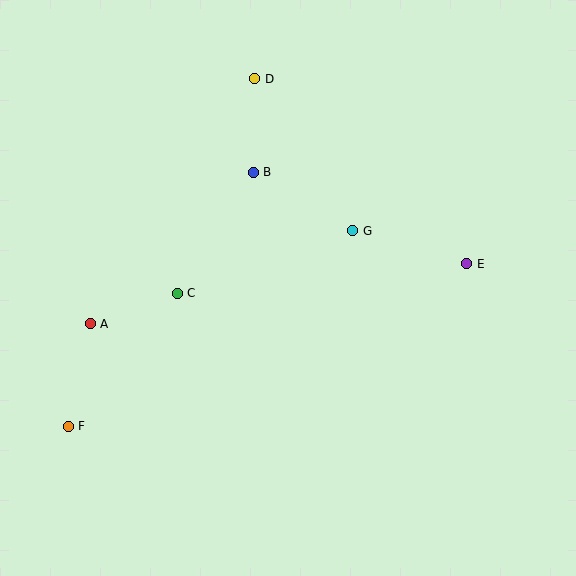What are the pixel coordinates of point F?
Point F is at (68, 426).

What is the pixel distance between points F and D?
The distance between F and D is 394 pixels.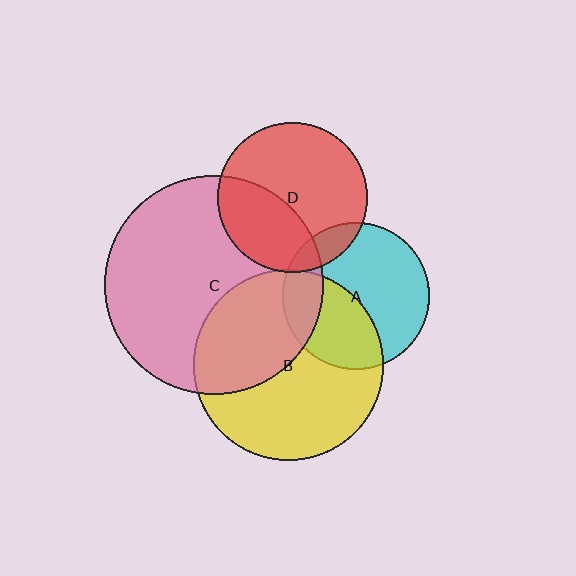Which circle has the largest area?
Circle C (pink).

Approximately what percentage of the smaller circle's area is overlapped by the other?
Approximately 20%.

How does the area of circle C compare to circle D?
Approximately 2.1 times.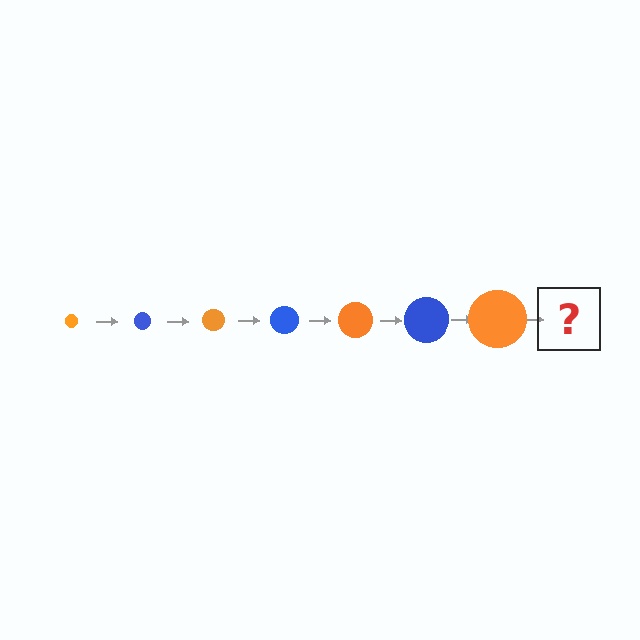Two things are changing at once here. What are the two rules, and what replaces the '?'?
The two rules are that the circle grows larger each step and the color cycles through orange and blue. The '?' should be a blue circle, larger than the previous one.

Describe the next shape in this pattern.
It should be a blue circle, larger than the previous one.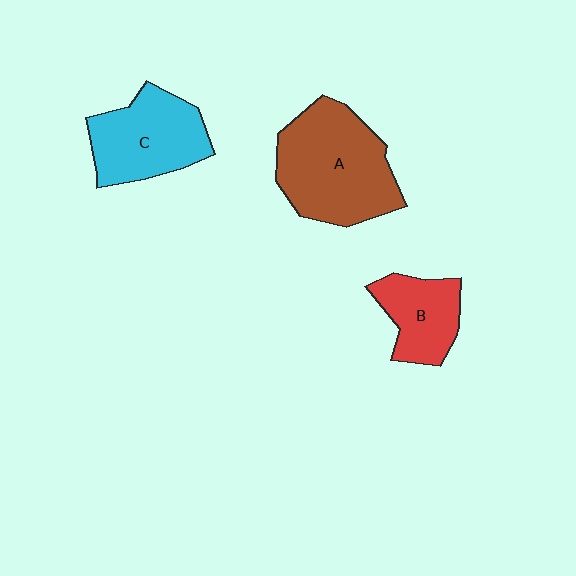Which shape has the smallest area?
Shape B (red).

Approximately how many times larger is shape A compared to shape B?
Approximately 1.9 times.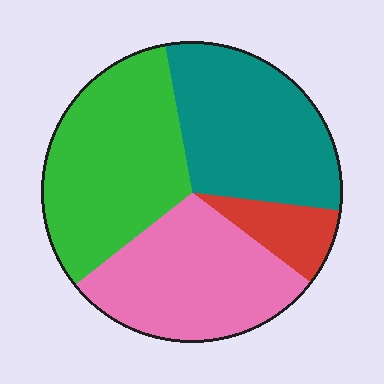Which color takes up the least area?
Red, at roughly 10%.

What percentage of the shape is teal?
Teal covers roughly 30% of the shape.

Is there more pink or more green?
Green.